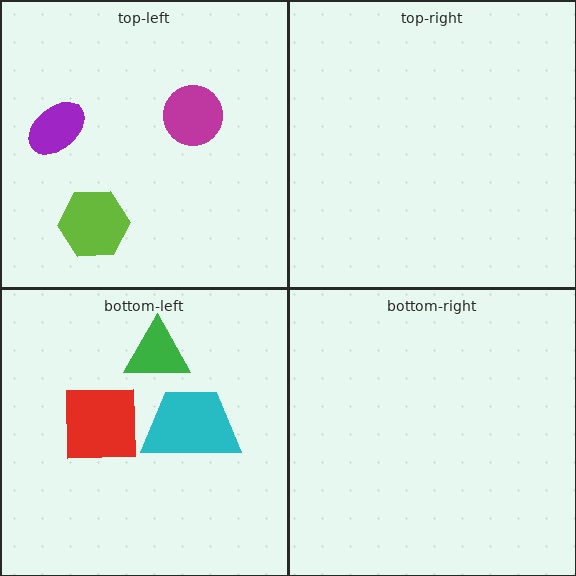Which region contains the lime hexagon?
The top-left region.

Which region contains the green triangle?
The bottom-left region.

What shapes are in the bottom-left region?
The green triangle, the red square, the cyan trapezoid.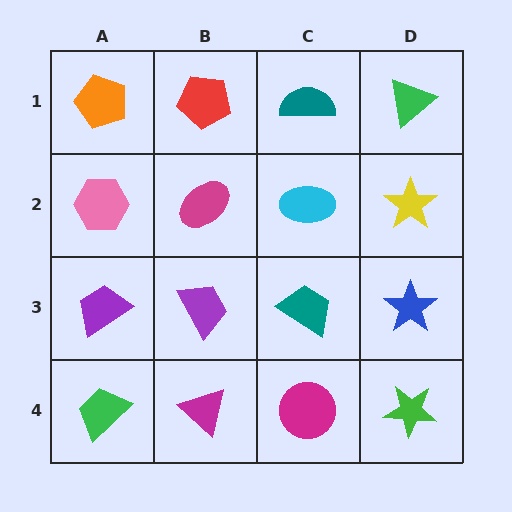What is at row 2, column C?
A cyan ellipse.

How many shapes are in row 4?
4 shapes.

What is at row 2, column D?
A yellow star.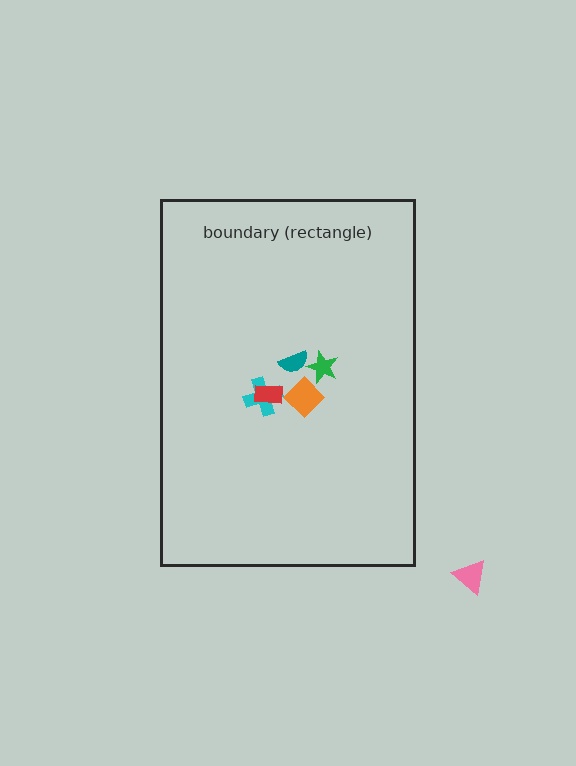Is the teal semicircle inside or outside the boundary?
Inside.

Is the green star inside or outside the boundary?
Inside.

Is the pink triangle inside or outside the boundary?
Outside.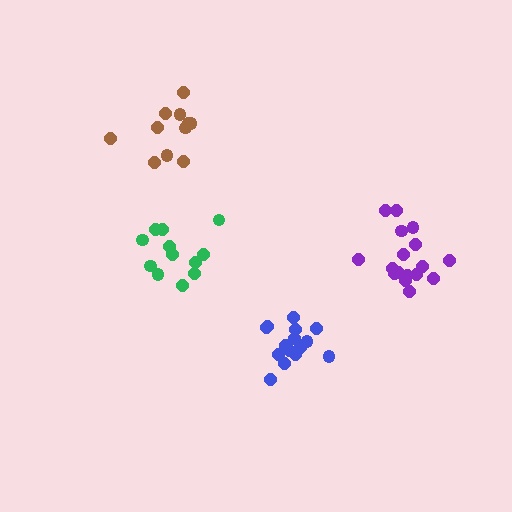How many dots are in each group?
Group 1: 11 dots, Group 2: 12 dots, Group 3: 15 dots, Group 4: 17 dots (55 total).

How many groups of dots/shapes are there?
There are 4 groups.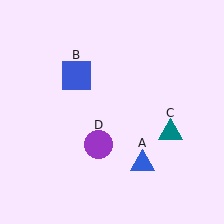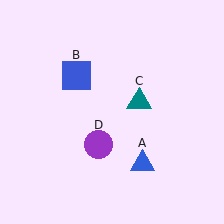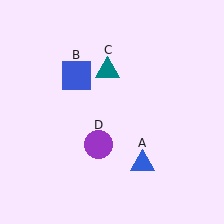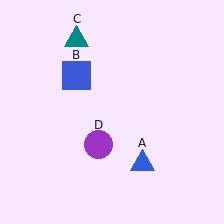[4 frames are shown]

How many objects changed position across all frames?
1 object changed position: teal triangle (object C).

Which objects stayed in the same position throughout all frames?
Blue triangle (object A) and blue square (object B) and purple circle (object D) remained stationary.